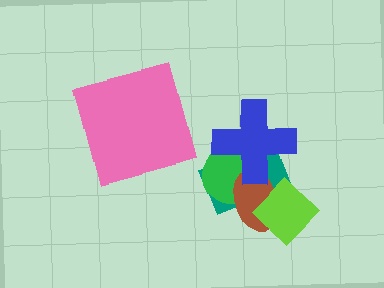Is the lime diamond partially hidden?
No, no other shape covers it.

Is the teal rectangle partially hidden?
Yes, it is partially covered by another shape.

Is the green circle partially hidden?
Yes, it is partially covered by another shape.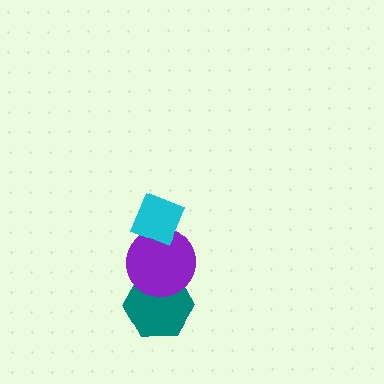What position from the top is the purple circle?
The purple circle is 2nd from the top.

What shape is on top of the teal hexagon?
The purple circle is on top of the teal hexagon.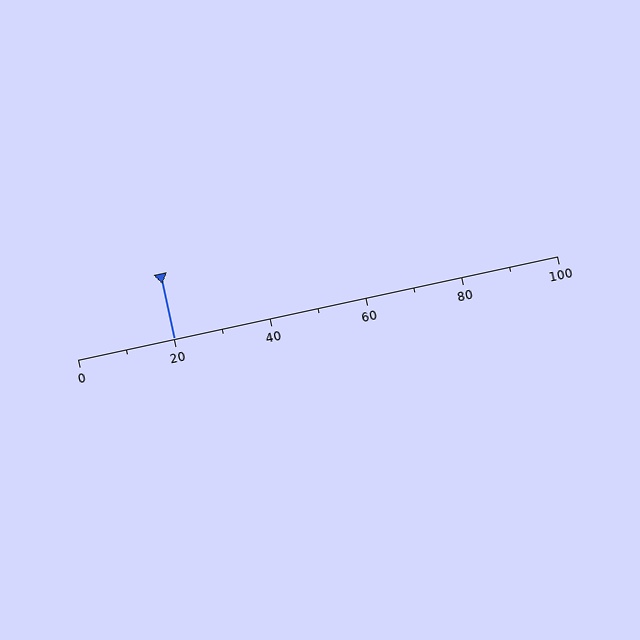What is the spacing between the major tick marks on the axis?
The major ticks are spaced 20 apart.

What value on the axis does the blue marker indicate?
The marker indicates approximately 20.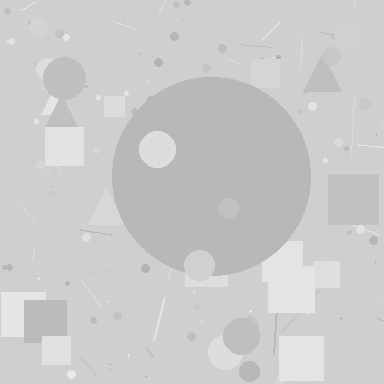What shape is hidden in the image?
A circle is hidden in the image.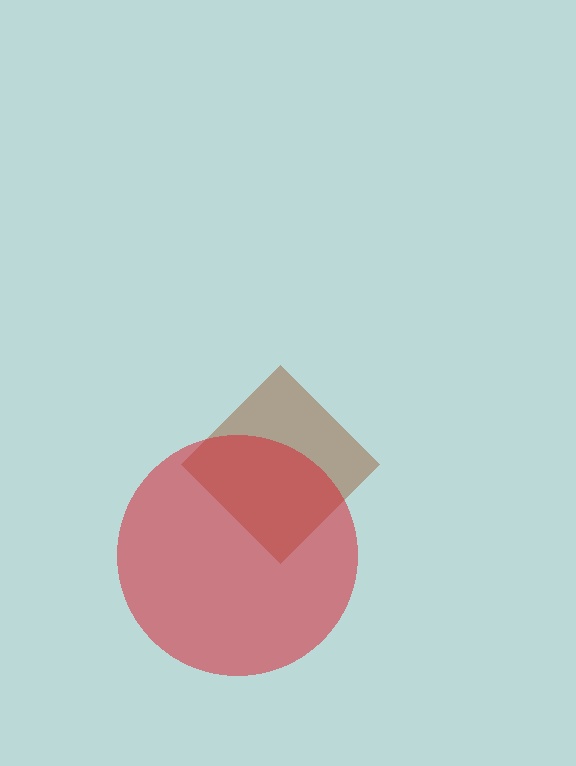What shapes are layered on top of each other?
The layered shapes are: a brown diamond, a red circle.